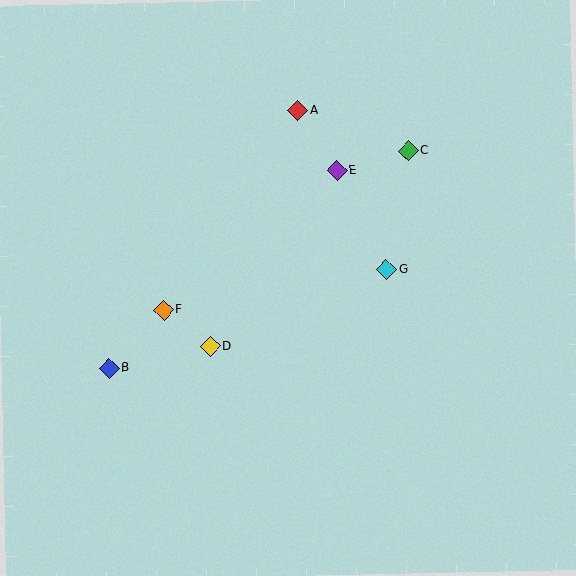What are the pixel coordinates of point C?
Point C is at (409, 151).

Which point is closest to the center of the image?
Point D at (211, 347) is closest to the center.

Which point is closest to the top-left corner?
Point A is closest to the top-left corner.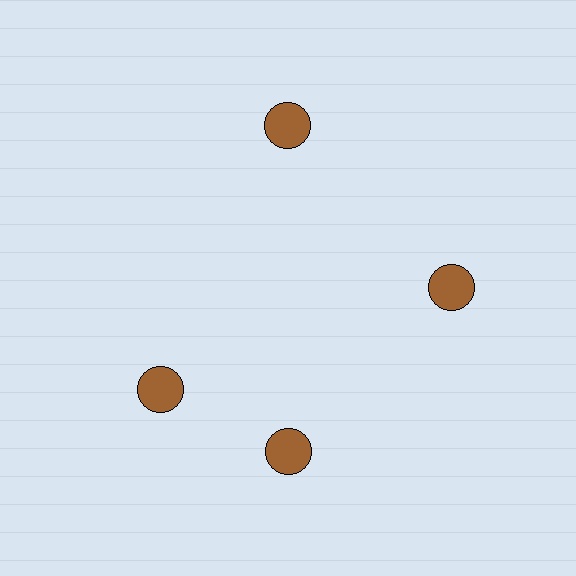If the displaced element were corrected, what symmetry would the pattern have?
It would have 4-fold rotational symmetry — the pattern would map onto itself every 90 degrees.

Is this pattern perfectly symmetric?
No. The 4 brown circles are arranged in a ring, but one element near the 9 o'clock position is rotated out of alignment along the ring, breaking the 4-fold rotational symmetry.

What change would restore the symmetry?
The symmetry would be restored by rotating it back into even spacing with its neighbors so that all 4 circles sit at equal angles and equal distance from the center.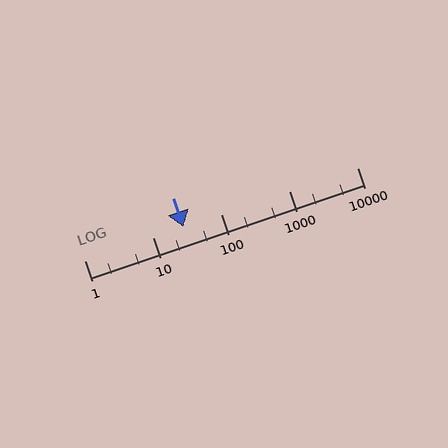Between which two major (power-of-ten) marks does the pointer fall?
The pointer is between 10 and 100.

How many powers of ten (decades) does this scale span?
The scale spans 4 decades, from 1 to 10000.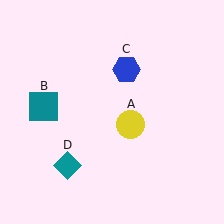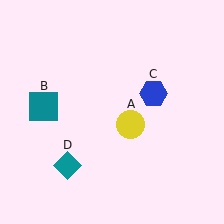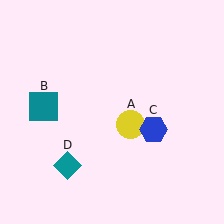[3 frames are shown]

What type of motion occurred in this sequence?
The blue hexagon (object C) rotated clockwise around the center of the scene.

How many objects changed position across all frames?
1 object changed position: blue hexagon (object C).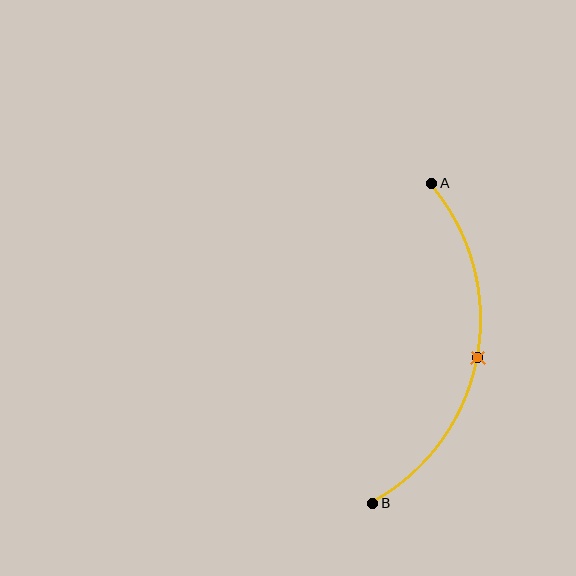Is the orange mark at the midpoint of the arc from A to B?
Yes. The orange mark lies on the arc at equal arc-length from both A and B — it is the arc midpoint.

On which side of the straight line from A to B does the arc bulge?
The arc bulges to the right of the straight line connecting A and B.